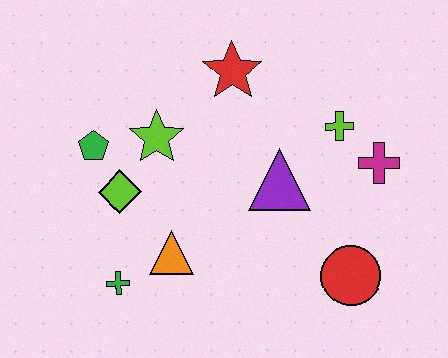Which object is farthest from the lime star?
The red circle is farthest from the lime star.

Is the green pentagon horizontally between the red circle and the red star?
No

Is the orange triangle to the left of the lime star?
No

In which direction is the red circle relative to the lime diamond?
The red circle is to the right of the lime diamond.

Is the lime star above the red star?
No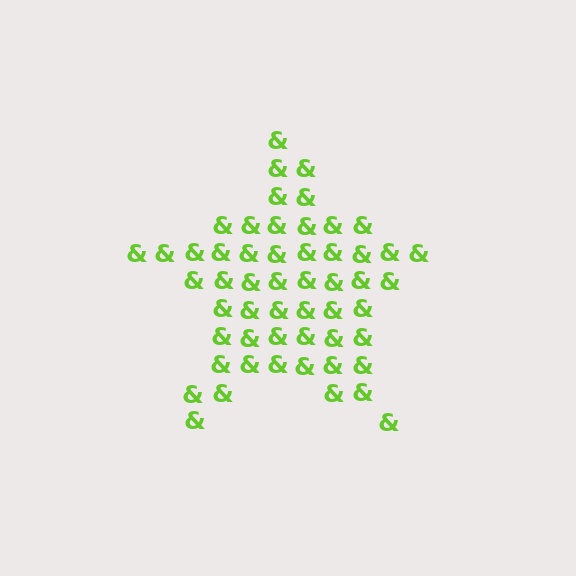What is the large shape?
The large shape is a star.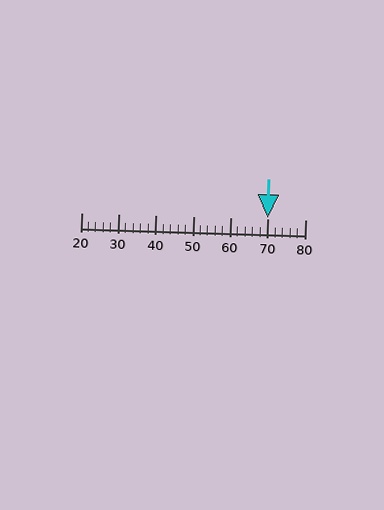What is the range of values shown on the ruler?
The ruler shows values from 20 to 80.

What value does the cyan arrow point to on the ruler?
The cyan arrow points to approximately 70.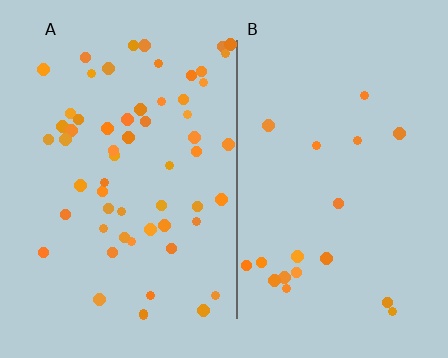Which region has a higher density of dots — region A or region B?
A (the left).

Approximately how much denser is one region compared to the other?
Approximately 3.1× — region A over region B.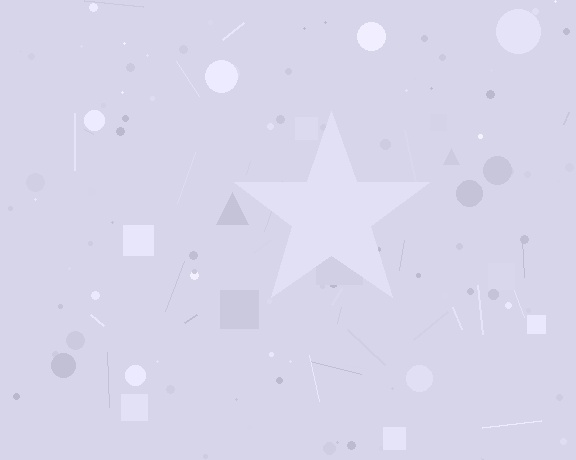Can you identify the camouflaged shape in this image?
The camouflaged shape is a star.